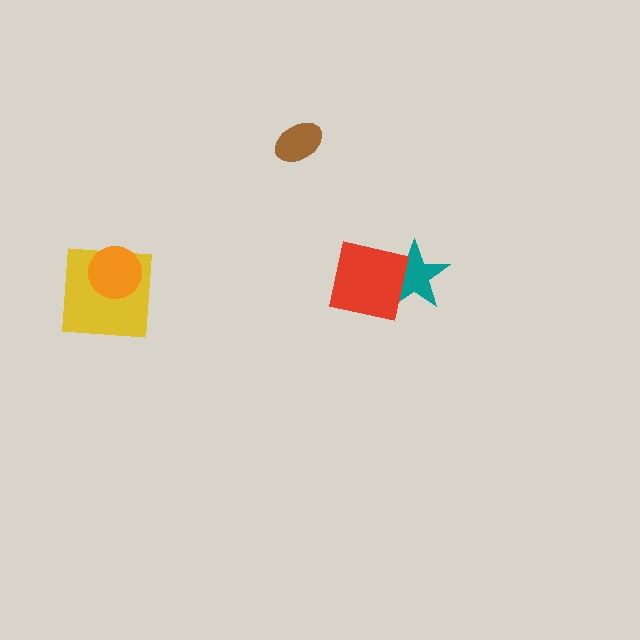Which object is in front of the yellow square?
The orange circle is in front of the yellow square.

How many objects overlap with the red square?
1 object overlaps with the red square.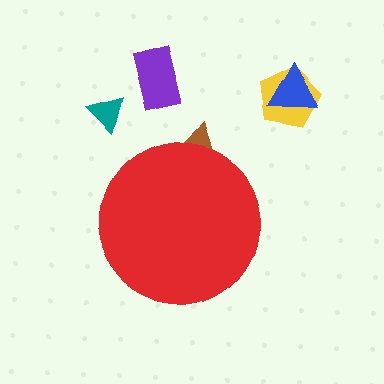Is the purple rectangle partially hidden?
No, the purple rectangle is fully visible.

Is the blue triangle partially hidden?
No, the blue triangle is fully visible.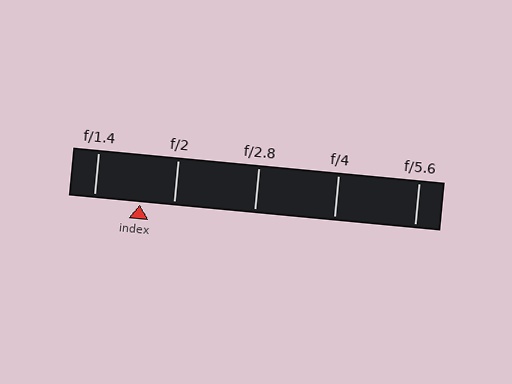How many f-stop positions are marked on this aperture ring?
There are 5 f-stop positions marked.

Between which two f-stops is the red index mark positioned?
The index mark is between f/1.4 and f/2.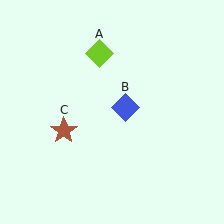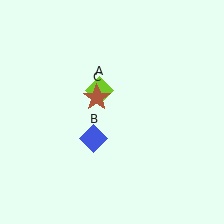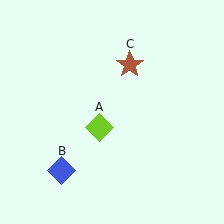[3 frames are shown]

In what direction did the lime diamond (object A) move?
The lime diamond (object A) moved down.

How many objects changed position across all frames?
3 objects changed position: lime diamond (object A), blue diamond (object B), brown star (object C).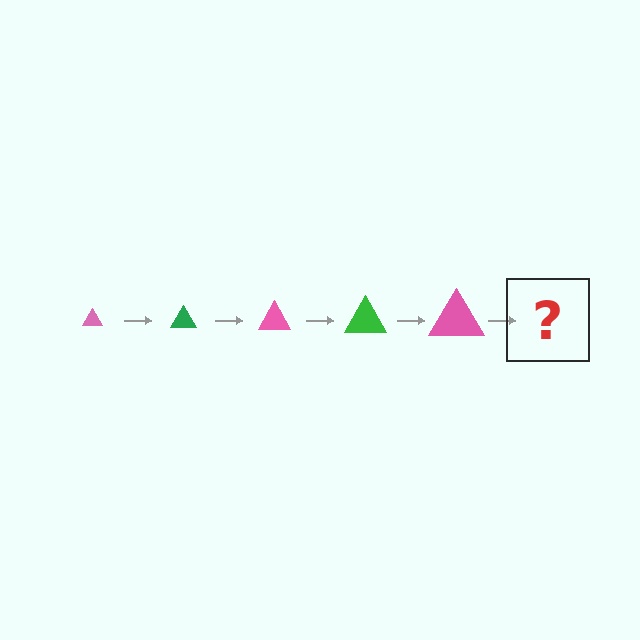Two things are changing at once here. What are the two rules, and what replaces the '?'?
The two rules are that the triangle grows larger each step and the color cycles through pink and green. The '?' should be a green triangle, larger than the previous one.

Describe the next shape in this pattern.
It should be a green triangle, larger than the previous one.